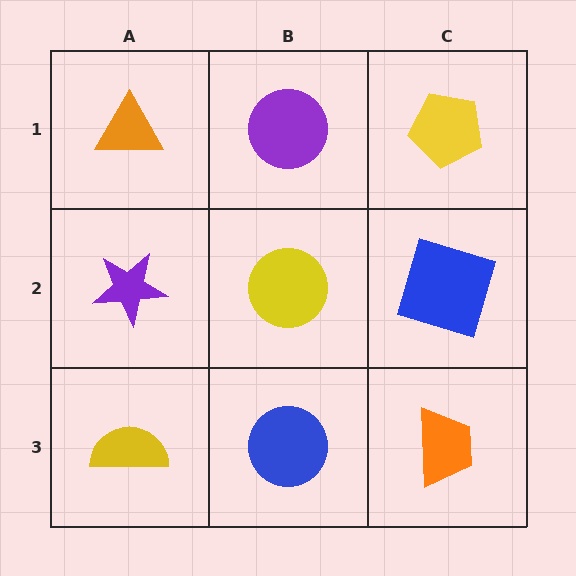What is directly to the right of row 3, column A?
A blue circle.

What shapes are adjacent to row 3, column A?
A purple star (row 2, column A), a blue circle (row 3, column B).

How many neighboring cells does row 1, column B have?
3.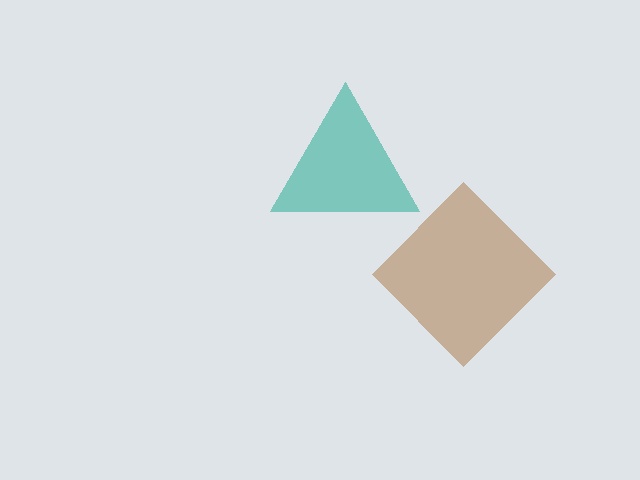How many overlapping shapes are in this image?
There are 2 overlapping shapes in the image.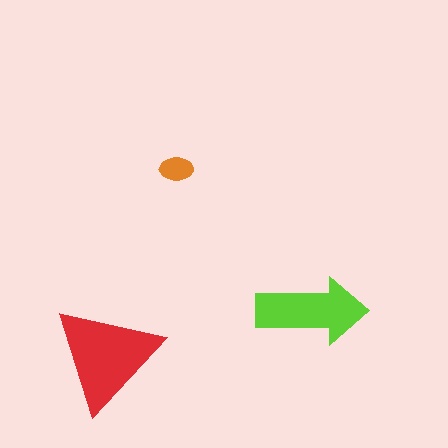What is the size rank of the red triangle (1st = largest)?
1st.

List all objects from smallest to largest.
The orange ellipse, the lime arrow, the red triangle.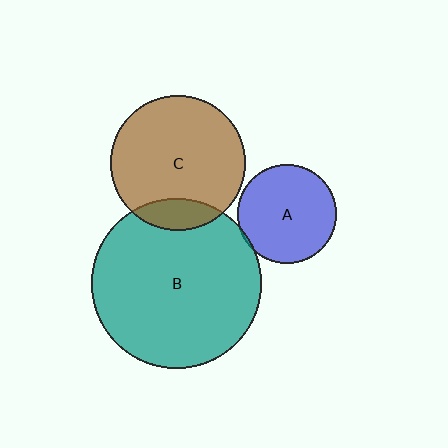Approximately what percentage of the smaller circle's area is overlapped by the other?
Approximately 5%.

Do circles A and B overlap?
Yes.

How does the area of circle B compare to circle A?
Approximately 3.0 times.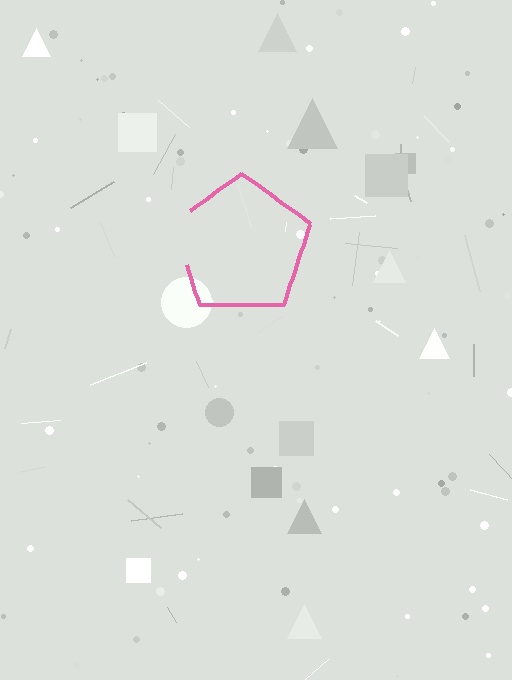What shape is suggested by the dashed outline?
The dashed outline suggests a pentagon.